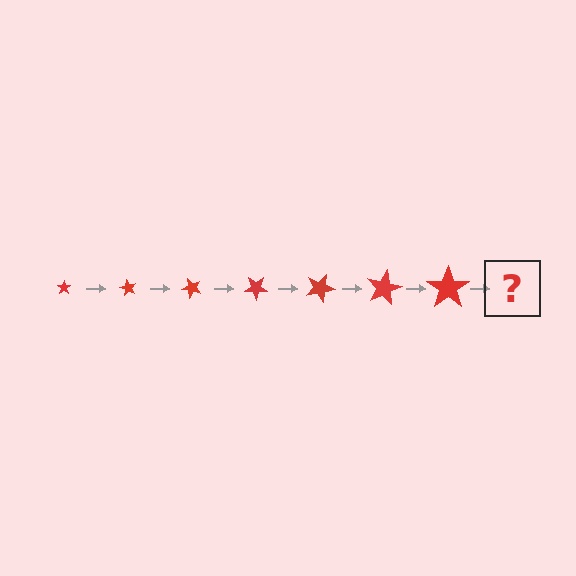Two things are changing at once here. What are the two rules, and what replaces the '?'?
The two rules are that the star grows larger each step and it rotates 60 degrees each step. The '?' should be a star, larger than the previous one and rotated 420 degrees from the start.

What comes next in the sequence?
The next element should be a star, larger than the previous one and rotated 420 degrees from the start.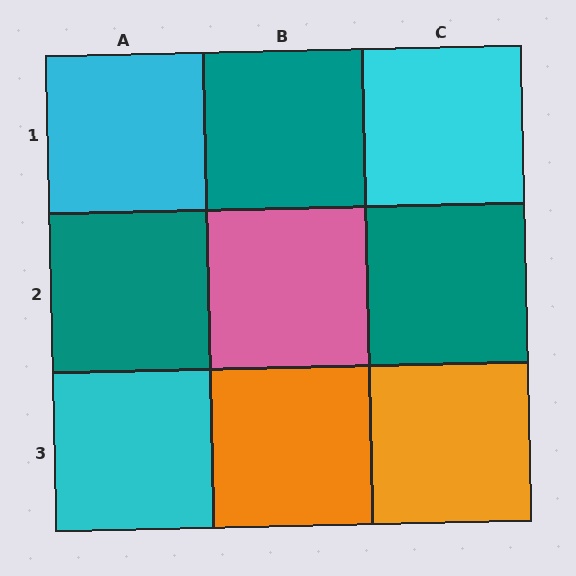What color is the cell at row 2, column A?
Teal.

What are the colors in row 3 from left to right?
Cyan, orange, orange.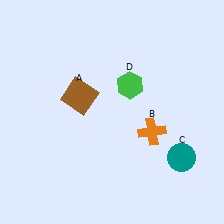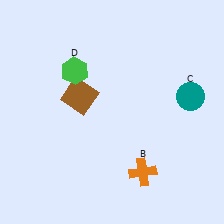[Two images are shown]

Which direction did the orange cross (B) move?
The orange cross (B) moved down.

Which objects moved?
The objects that moved are: the orange cross (B), the teal circle (C), the green hexagon (D).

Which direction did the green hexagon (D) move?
The green hexagon (D) moved left.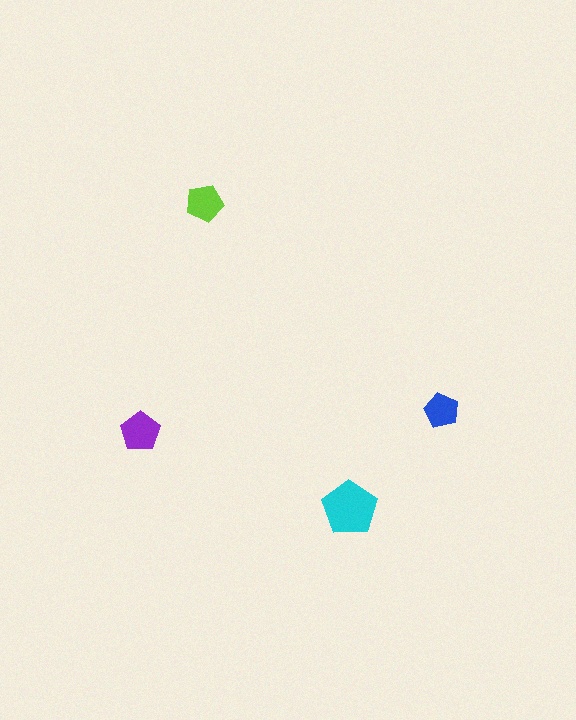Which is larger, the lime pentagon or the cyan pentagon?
The cyan one.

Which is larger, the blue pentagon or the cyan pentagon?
The cyan one.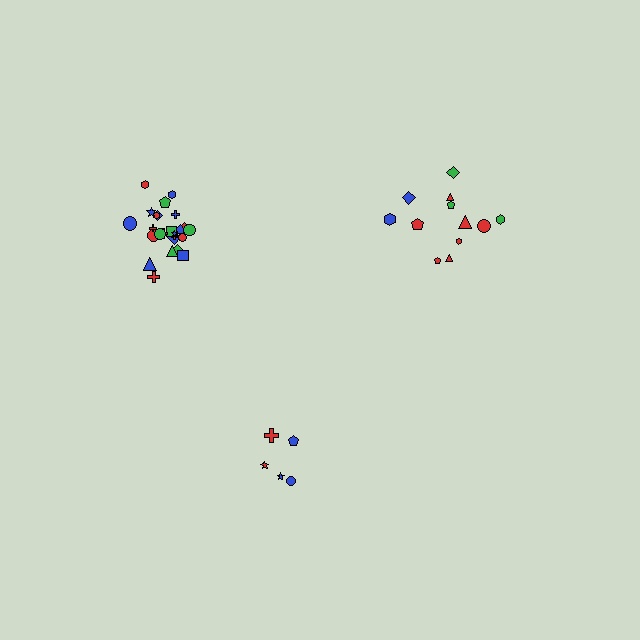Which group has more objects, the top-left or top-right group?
The top-left group.